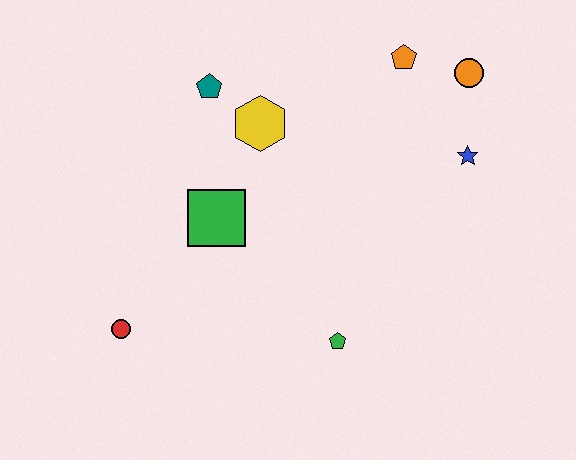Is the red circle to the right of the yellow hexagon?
No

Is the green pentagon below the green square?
Yes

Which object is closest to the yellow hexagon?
The teal pentagon is closest to the yellow hexagon.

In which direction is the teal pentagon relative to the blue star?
The teal pentagon is to the left of the blue star.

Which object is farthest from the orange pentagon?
The red circle is farthest from the orange pentagon.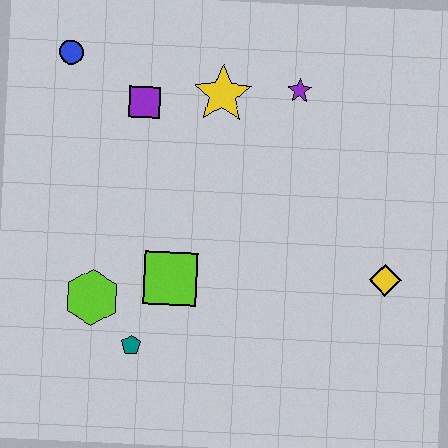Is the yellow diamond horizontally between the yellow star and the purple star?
No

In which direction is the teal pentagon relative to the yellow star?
The teal pentagon is below the yellow star.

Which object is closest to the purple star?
The yellow star is closest to the purple star.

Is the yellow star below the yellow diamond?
No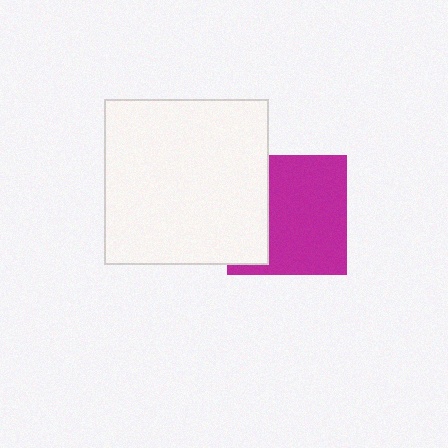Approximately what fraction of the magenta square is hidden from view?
Roughly 32% of the magenta square is hidden behind the white square.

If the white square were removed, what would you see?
You would see the complete magenta square.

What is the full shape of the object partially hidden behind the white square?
The partially hidden object is a magenta square.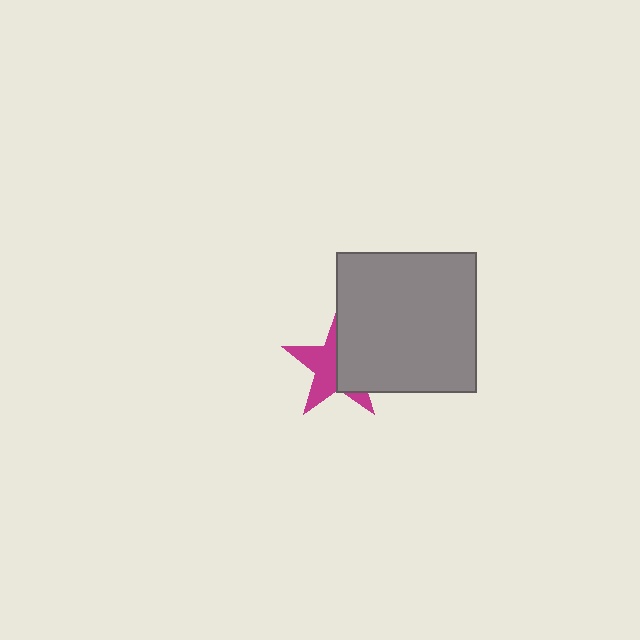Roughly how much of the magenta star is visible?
About half of it is visible (roughly 50%).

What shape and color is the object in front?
The object in front is a gray square.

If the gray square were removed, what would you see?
You would see the complete magenta star.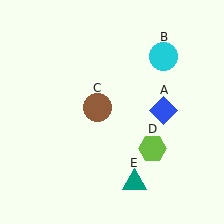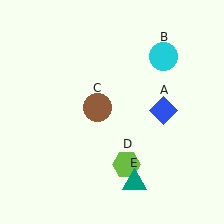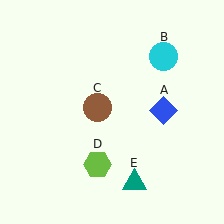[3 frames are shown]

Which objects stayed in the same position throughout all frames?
Blue diamond (object A) and cyan circle (object B) and brown circle (object C) and teal triangle (object E) remained stationary.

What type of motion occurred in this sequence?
The lime hexagon (object D) rotated clockwise around the center of the scene.